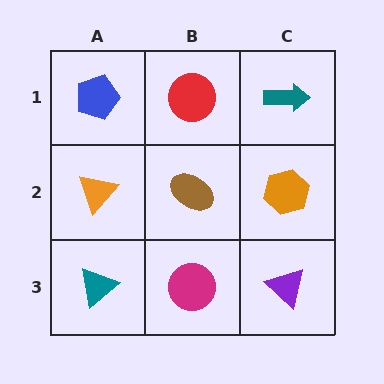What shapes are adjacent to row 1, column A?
An orange triangle (row 2, column A), a red circle (row 1, column B).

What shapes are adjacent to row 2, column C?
A teal arrow (row 1, column C), a purple triangle (row 3, column C), a brown ellipse (row 2, column B).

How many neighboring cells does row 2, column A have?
3.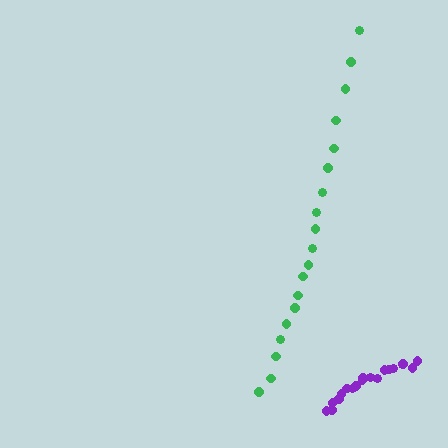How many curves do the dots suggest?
There are 2 distinct paths.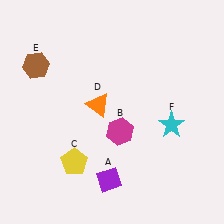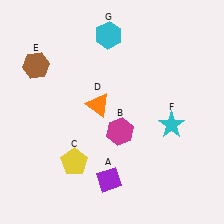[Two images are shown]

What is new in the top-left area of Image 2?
A cyan hexagon (G) was added in the top-left area of Image 2.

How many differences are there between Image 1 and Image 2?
There is 1 difference between the two images.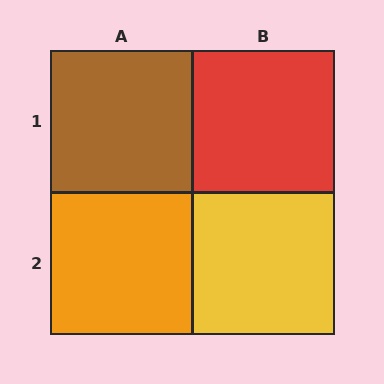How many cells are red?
1 cell is red.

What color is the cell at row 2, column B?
Yellow.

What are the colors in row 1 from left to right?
Brown, red.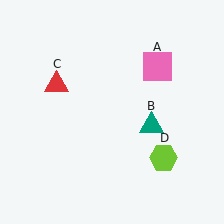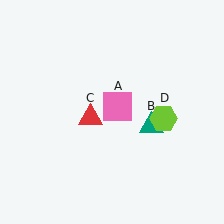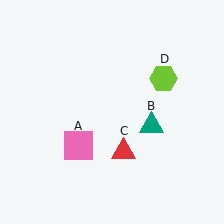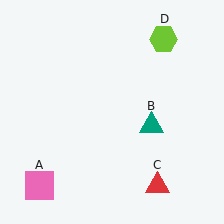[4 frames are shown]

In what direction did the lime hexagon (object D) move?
The lime hexagon (object D) moved up.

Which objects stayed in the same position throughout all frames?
Teal triangle (object B) remained stationary.